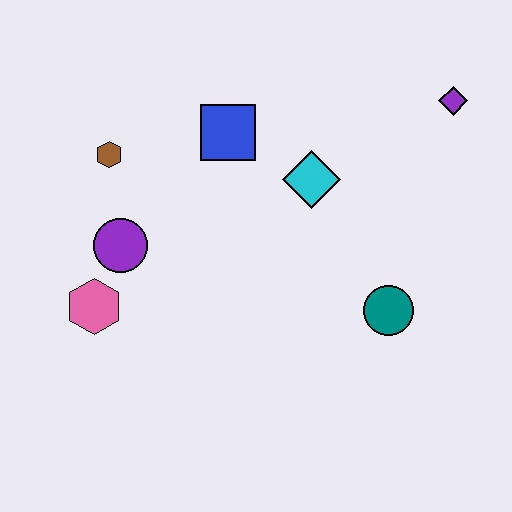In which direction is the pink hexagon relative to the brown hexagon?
The pink hexagon is below the brown hexagon.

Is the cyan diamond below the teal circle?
No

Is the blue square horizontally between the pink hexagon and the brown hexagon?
No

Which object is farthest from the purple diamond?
The pink hexagon is farthest from the purple diamond.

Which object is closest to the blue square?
The cyan diamond is closest to the blue square.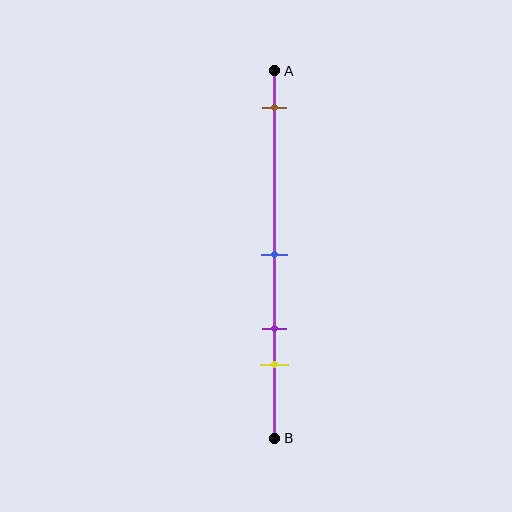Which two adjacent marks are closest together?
The purple and yellow marks are the closest adjacent pair.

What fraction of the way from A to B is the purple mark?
The purple mark is approximately 70% (0.7) of the way from A to B.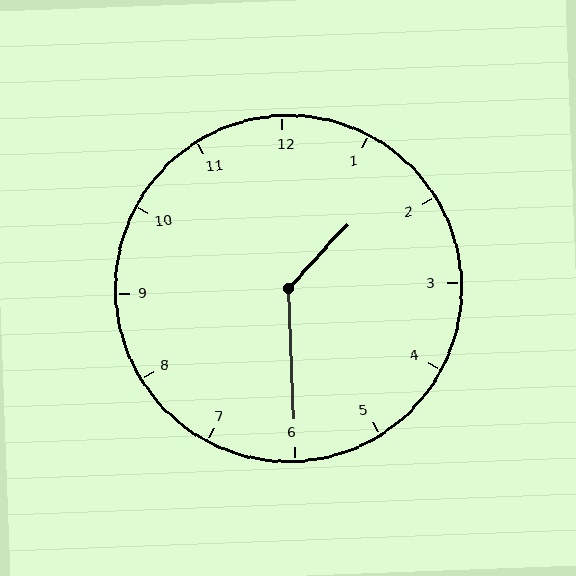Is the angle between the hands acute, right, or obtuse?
It is obtuse.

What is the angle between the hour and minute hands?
Approximately 135 degrees.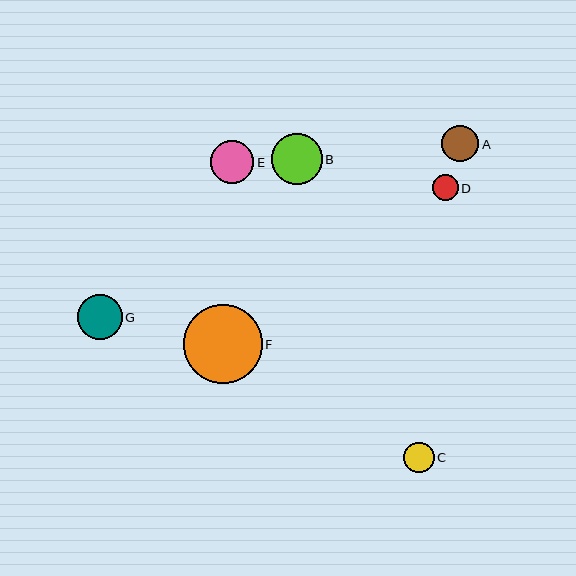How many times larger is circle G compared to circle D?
Circle G is approximately 1.8 times the size of circle D.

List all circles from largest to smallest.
From largest to smallest: F, B, G, E, A, C, D.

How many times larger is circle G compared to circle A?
Circle G is approximately 1.2 times the size of circle A.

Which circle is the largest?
Circle F is the largest with a size of approximately 79 pixels.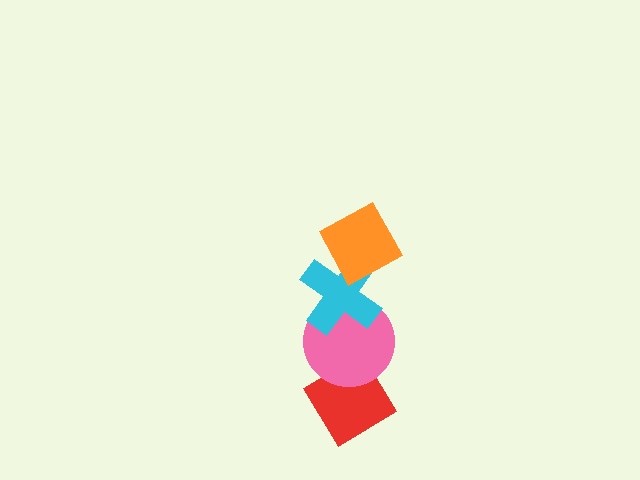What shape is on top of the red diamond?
The pink circle is on top of the red diamond.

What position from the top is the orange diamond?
The orange diamond is 1st from the top.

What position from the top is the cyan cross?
The cyan cross is 2nd from the top.